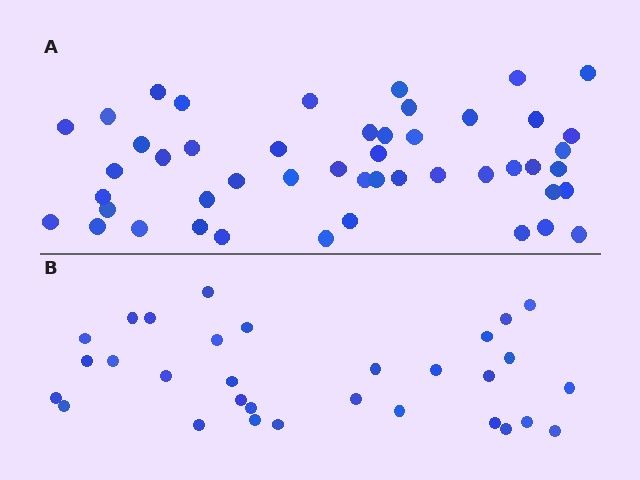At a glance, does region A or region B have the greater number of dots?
Region A (the top region) has more dots.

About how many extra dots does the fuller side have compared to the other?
Region A has approximately 15 more dots than region B.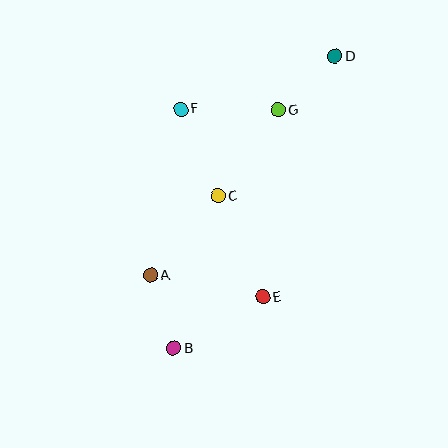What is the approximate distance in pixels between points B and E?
The distance between B and E is approximately 103 pixels.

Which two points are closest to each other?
Points A and B are closest to each other.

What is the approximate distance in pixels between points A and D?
The distance between A and D is approximately 286 pixels.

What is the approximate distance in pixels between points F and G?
The distance between F and G is approximately 97 pixels.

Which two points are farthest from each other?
Points B and D are farthest from each other.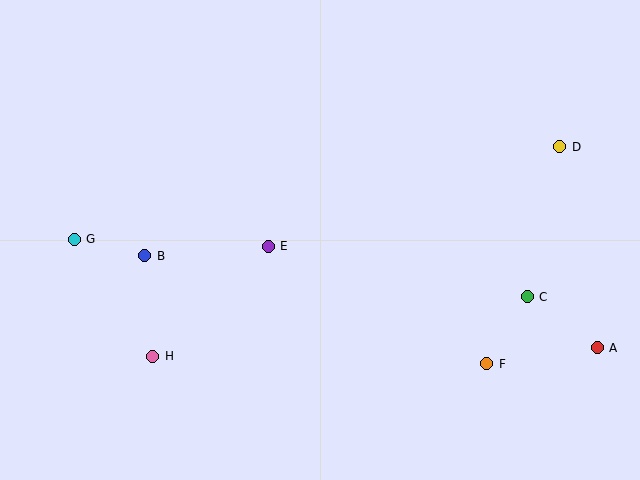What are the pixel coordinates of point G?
Point G is at (74, 239).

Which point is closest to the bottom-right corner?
Point A is closest to the bottom-right corner.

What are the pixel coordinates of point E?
Point E is at (268, 246).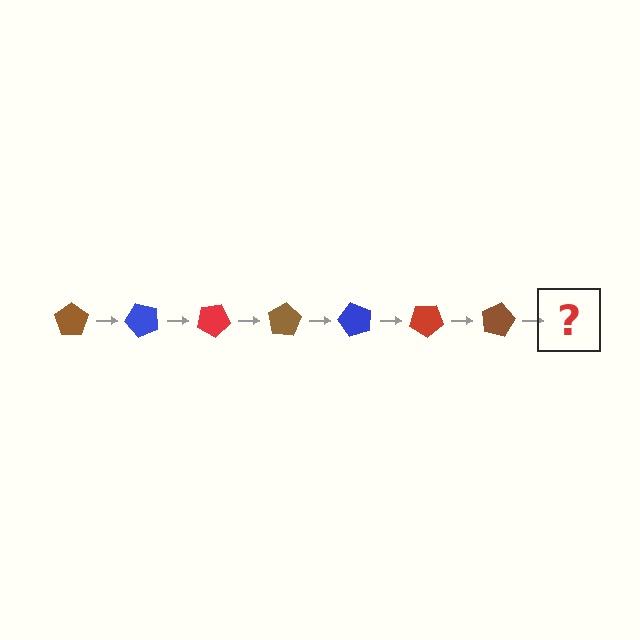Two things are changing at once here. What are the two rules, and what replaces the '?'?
The two rules are that it rotates 50 degrees each step and the color cycles through brown, blue, and red. The '?' should be a blue pentagon, rotated 350 degrees from the start.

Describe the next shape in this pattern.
It should be a blue pentagon, rotated 350 degrees from the start.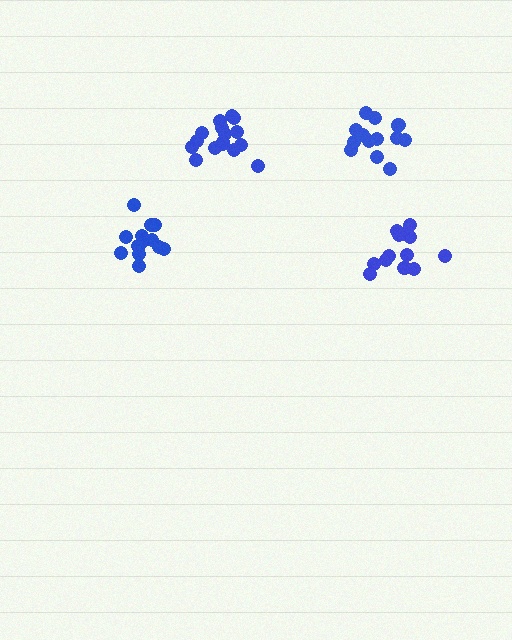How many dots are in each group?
Group 1: 14 dots, Group 2: 16 dots, Group 3: 13 dots, Group 4: 13 dots (56 total).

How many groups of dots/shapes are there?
There are 4 groups.